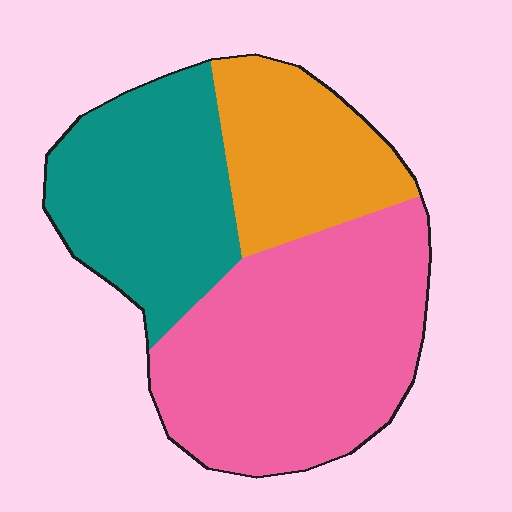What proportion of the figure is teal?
Teal takes up about one third (1/3) of the figure.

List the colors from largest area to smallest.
From largest to smallest: pink, teal, orange.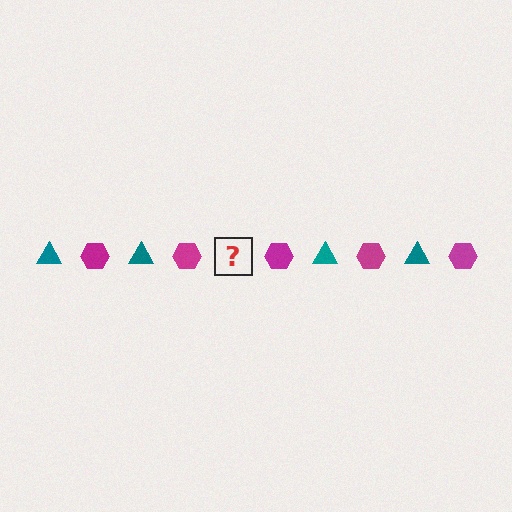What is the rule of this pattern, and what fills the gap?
The rule is that the pattern alternates between teal triangle and magenta hexagon. The gap should be filled with a teal triangle.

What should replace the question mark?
The question mark should be replaced with a teal triangle.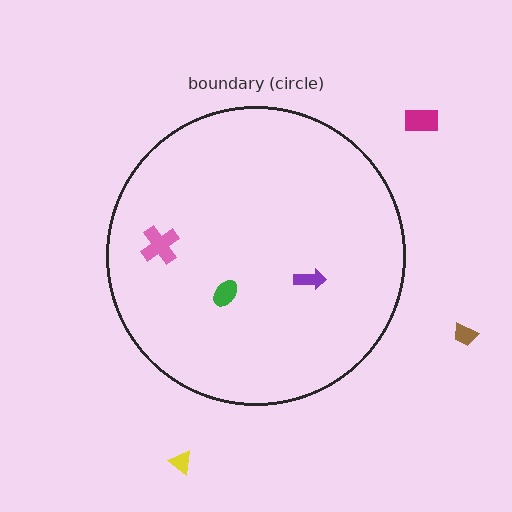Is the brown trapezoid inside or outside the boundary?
Outside.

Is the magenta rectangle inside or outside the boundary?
Outside.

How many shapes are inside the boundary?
3 inside, 3 outside.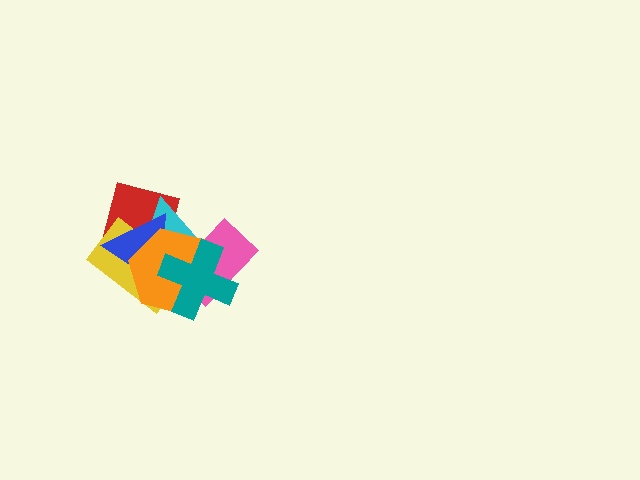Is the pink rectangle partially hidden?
Yes, it is partially covered by another shape.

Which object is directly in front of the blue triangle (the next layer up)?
The orange hexagon is directly in front of the blue triangle.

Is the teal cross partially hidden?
No, no other shape covers it.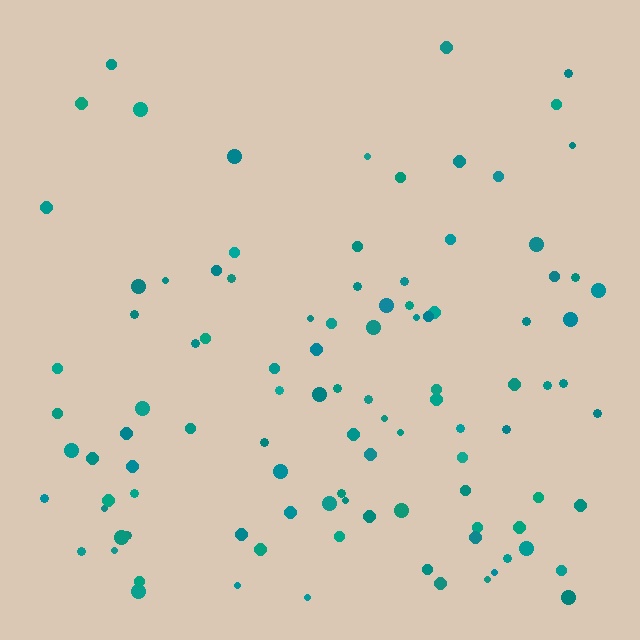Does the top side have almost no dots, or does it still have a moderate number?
Still a moderate number, just noticeably fewer than the bottom.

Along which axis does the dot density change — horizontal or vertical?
Vertical.